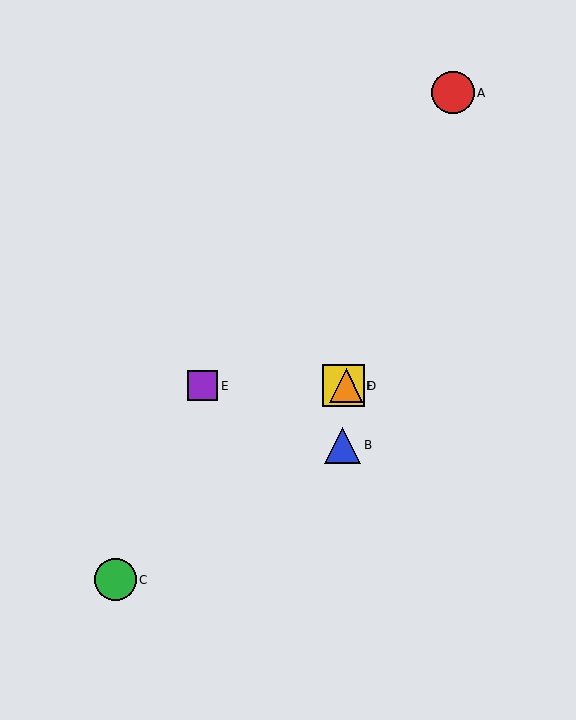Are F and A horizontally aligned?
No, F is at y≈386 and A is at y≈93.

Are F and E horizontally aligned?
Yes, both are at y≈386.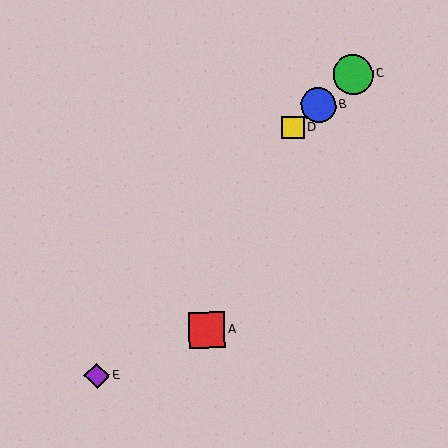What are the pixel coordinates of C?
Object C is at (353, 74).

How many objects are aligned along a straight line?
3 objects (B, C, D) are aligned along a straight line.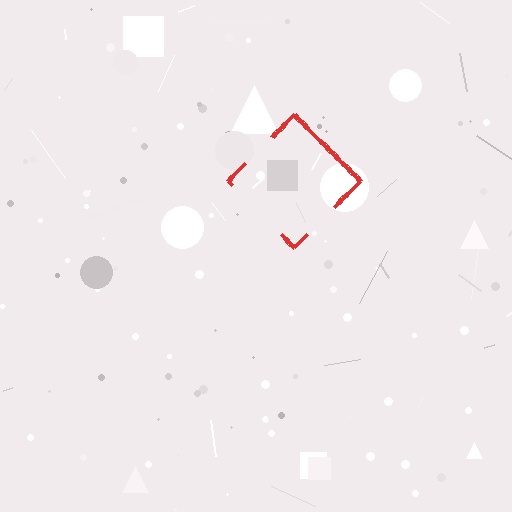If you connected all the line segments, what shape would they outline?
They would outline a diamond.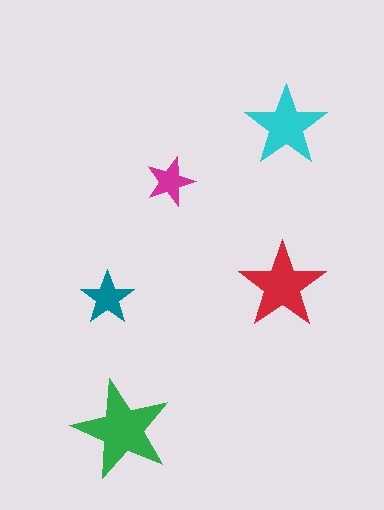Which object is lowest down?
The green star is bottommost.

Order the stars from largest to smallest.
the green one, the red one, the cyan one, the teal one, the magenta one.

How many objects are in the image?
There are 5 objects in the image.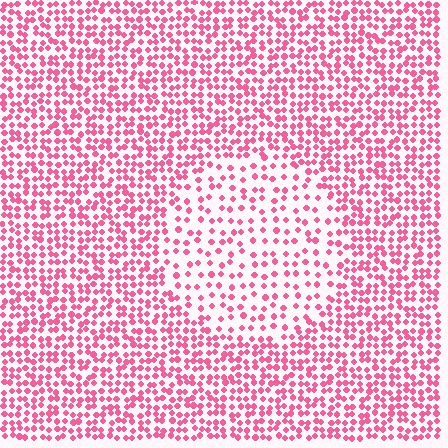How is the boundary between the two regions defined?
The boundary is defined by a change in element density (approximately 2.0x ratio). All elements are the same color, size, and shape.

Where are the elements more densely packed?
The elements are more densely packed outside the circle boundary.